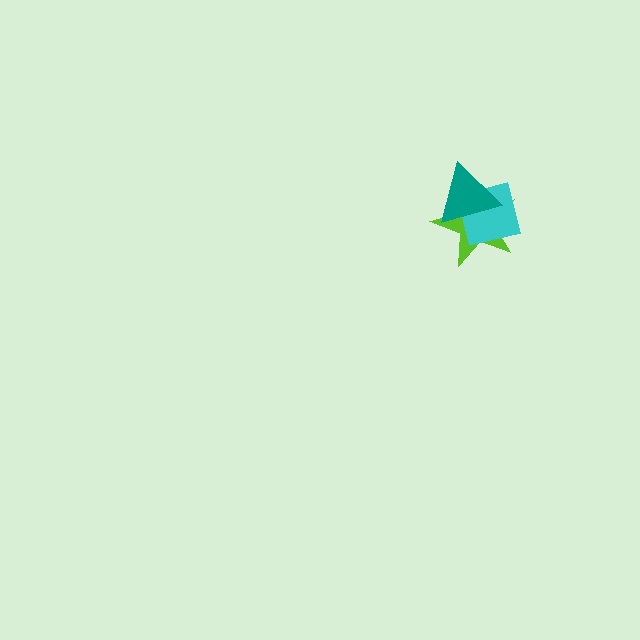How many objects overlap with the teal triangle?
2 objects overlap with the teal triangle.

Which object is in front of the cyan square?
The teal triangle is in front of the cyan square.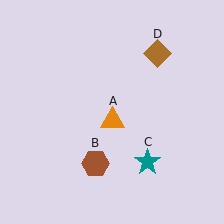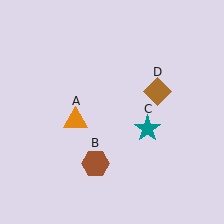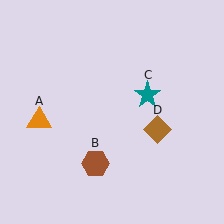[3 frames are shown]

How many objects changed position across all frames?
3 objects changed position: orange triangle (object A), teal star (object C), brown diamond (object D).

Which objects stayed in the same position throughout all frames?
Brown hexagon (object B) remained stationary.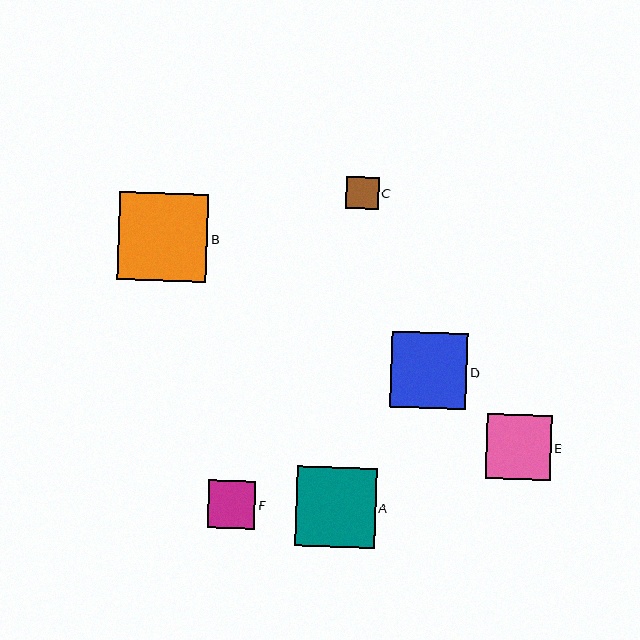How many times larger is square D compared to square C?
Square D is approximately 2.4 times the size of square C.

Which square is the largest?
Square B is the largest with a size of approximately 89 pixels.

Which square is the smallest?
Square C is the smallest with a size of approximately 32 pixels.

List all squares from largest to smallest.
From largest to smallest: B, A, D, E, F, C.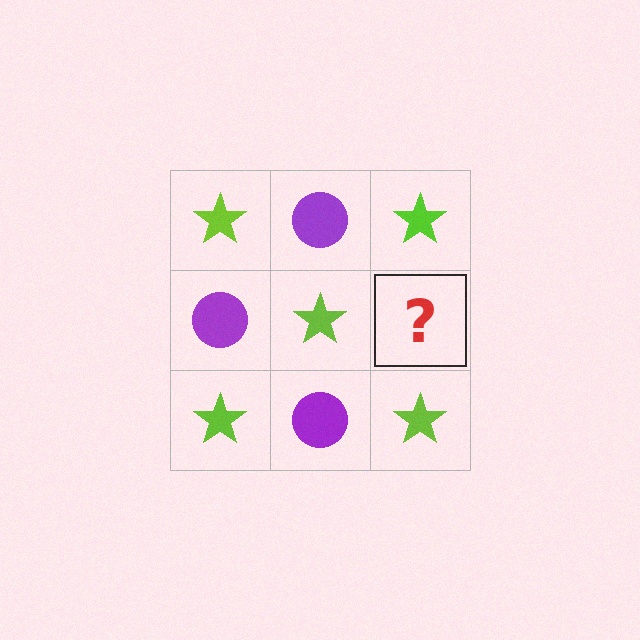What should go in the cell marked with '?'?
The missing cell should contain a purple circle.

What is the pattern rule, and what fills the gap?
The rule is that it alternates lime star and purple circle in a checkerboard pattern. The gap should be filled with a purple circle.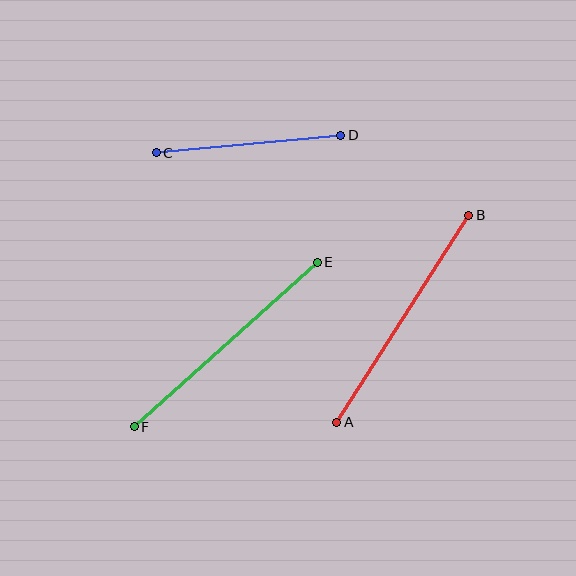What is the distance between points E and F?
The distance is approximately 246 pixels.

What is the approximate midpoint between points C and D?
The midpoint is at approximately (249, 144) pixels.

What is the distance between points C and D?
The distance is approximately 185 pixels.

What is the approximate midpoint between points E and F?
The midpoint is at approximately (226, 344) pixels.